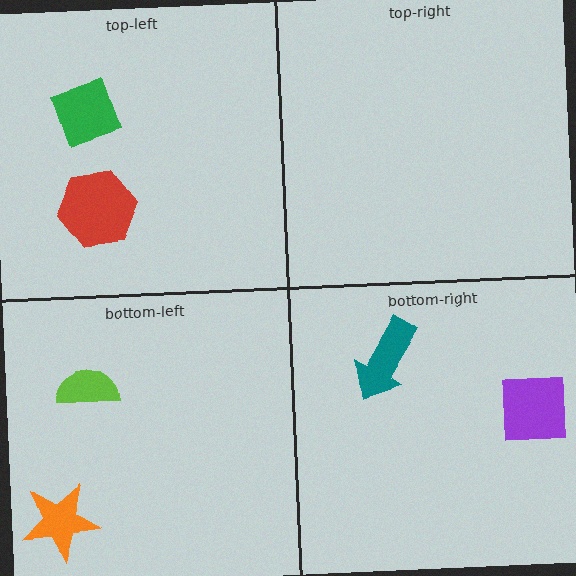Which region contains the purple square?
The bottom-right region.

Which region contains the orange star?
The bottom-left region.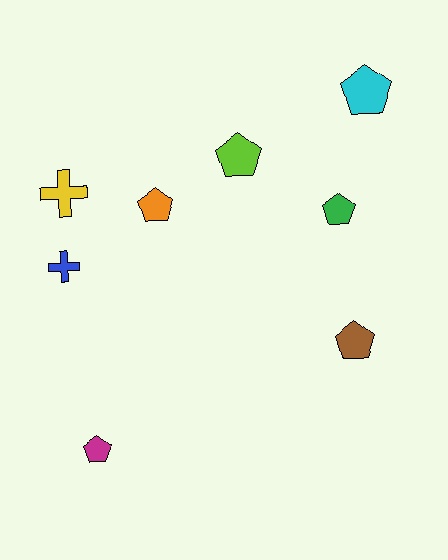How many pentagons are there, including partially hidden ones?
There are 6 pentagons.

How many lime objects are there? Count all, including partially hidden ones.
There is 1 lime object.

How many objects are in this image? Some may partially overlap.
There are 8 objects.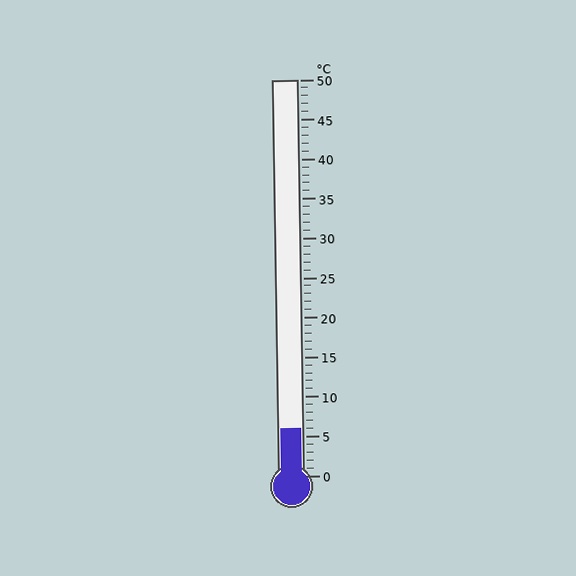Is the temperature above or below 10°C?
The temperature is below 10°C.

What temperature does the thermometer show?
The thermometer shows approximately 6°C.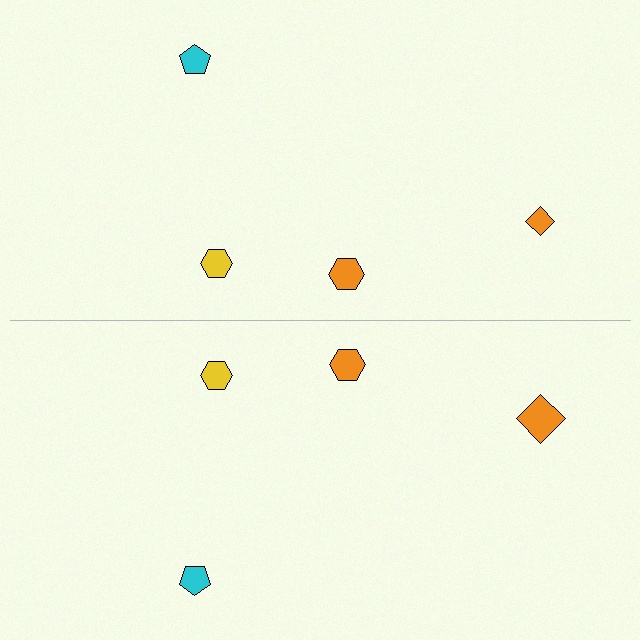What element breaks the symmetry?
The orange diamond on the bottom side has a different size than its mirror counterpart.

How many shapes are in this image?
There are 8 shapes in this image.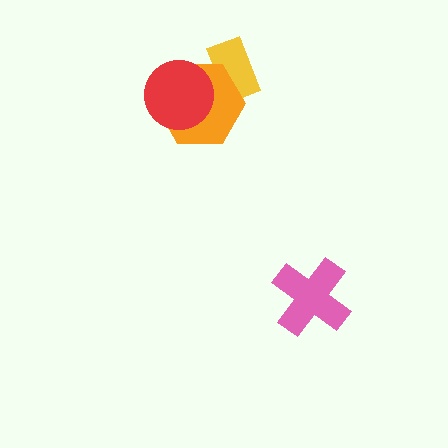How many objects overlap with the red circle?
1 object overlaps with the red circle.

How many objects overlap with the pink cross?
0 objects overlap with the pink cross.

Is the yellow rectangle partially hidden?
Yes, it is partially covered by another shape.